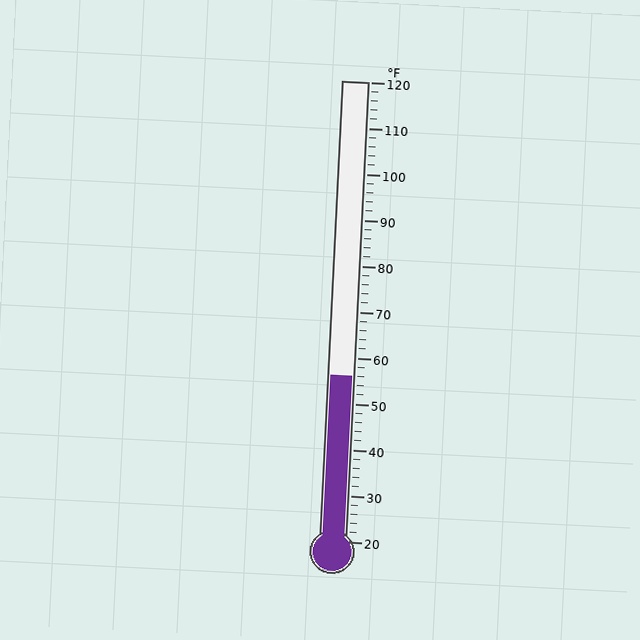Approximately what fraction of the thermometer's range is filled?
The thermometer is filled to approximately 35% of its range.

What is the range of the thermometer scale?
The thermometer scale ranges from 20°F to 120°F.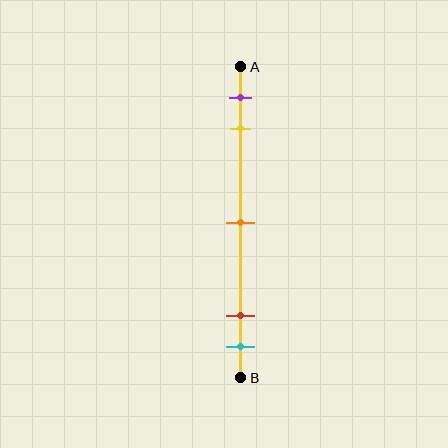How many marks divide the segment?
There are 5 marks dividing the segment.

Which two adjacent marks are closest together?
The red and cyan marks are the closest adjacent pair.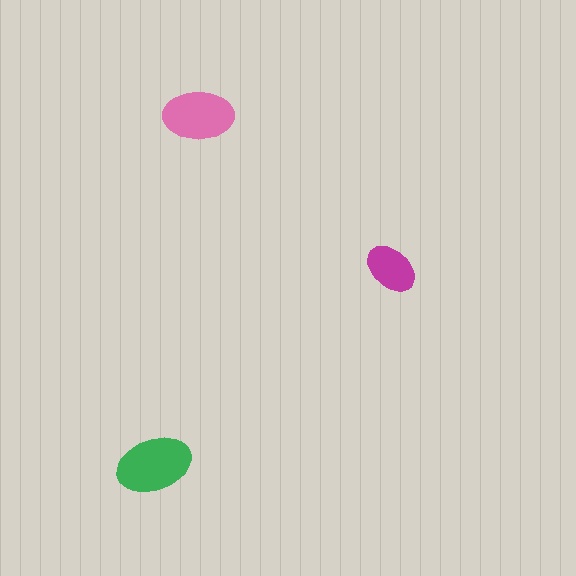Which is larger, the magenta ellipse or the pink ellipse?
The pink one.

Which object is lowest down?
The green ellipse is bottommost.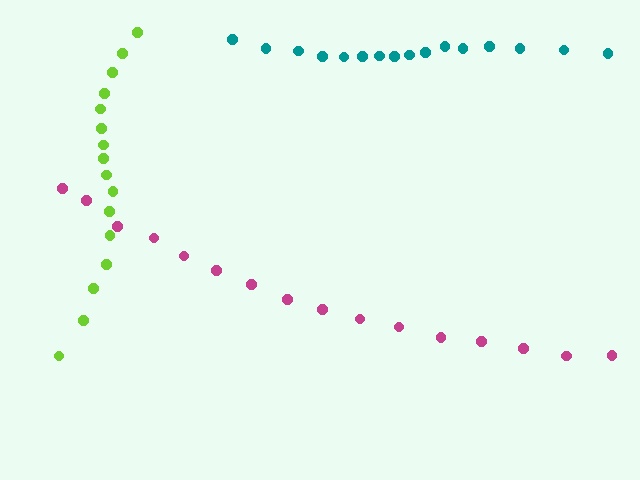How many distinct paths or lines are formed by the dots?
There are 3 distinct paths.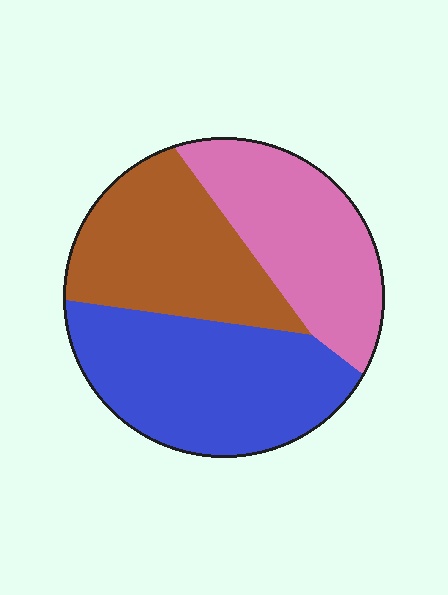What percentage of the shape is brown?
Brown takes up between a quarter and a half of the shape.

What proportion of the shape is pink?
Pink takes up between a sixth and a third of the shape.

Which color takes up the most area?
Blue, at roughly 40%.